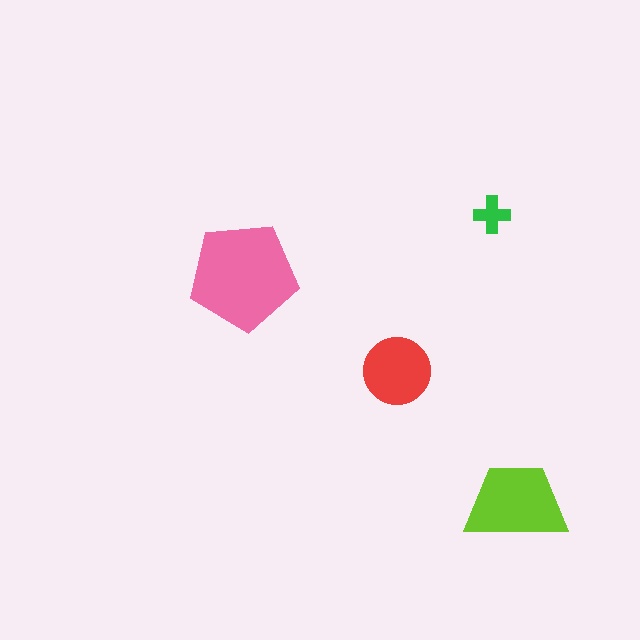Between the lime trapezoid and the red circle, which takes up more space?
The lime trapezoid.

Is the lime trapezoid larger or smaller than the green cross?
Larger.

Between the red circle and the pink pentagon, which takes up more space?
The pink pentagon.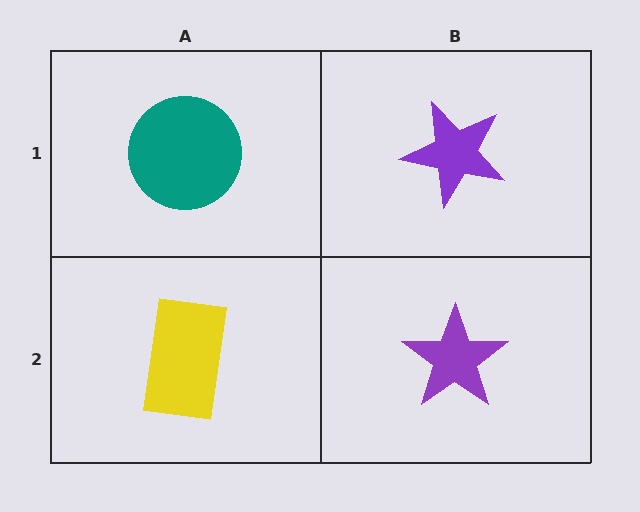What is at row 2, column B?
A purple star.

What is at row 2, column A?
A yellow rectangle.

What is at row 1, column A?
A teal circle.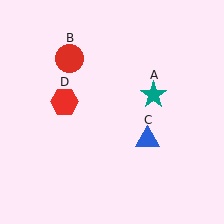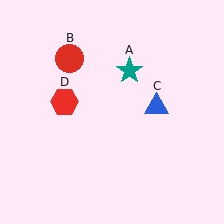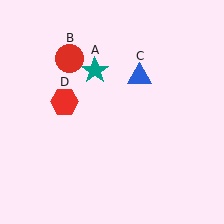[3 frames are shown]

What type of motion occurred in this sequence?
The teal star (object A), blue triangle (object C) rotated counterclockwise around the center of the scene.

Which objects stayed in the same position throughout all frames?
Red circle (object B) and red hexagon (object D) remained stationary.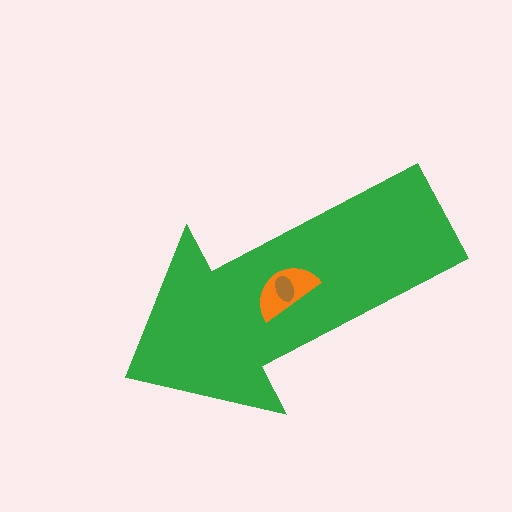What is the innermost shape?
The brown ellipse.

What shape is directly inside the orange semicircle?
The brown ellipse.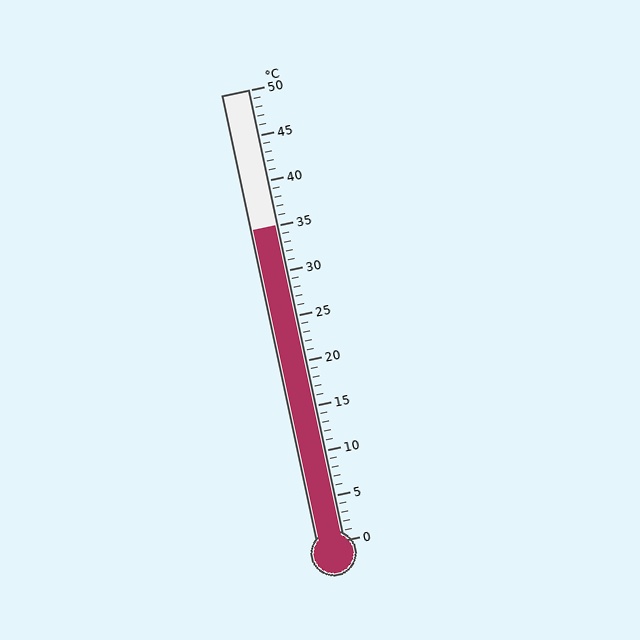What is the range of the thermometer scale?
The thermometer scale ranges from 0°C to 50°C.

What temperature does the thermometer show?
The thermometer shows approximately 35°C.